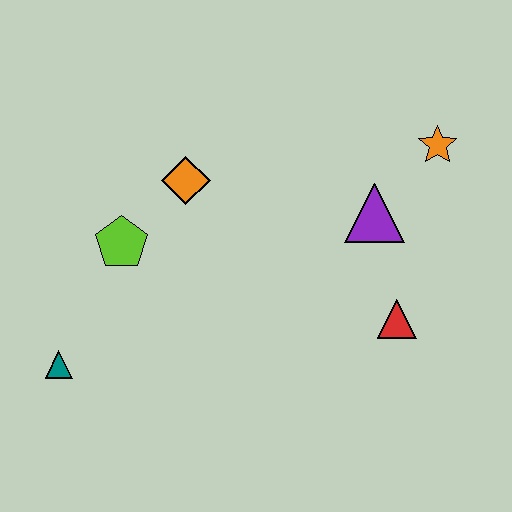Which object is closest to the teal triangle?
The lime pentagon is closest to the teal triangle.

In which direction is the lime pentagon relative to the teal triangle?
The lime pentagon is above the teal triangle.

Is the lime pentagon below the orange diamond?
Yes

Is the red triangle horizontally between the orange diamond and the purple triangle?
No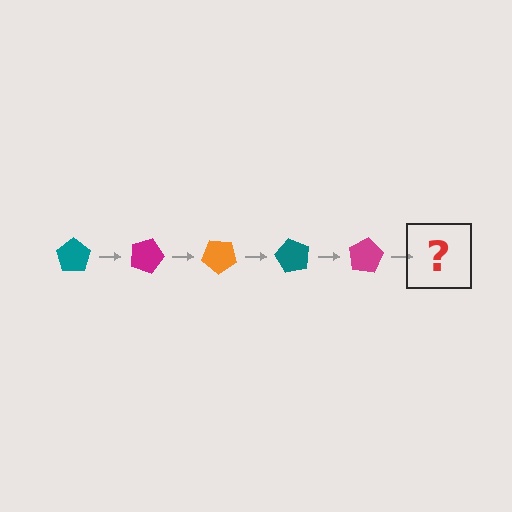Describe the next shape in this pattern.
It should be an orange pentagon, rotated 100 degrees from the start.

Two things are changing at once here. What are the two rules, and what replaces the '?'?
The two rules are that it rotates 20 degrees each step and the color cycles through teal, magenta, and orange. The '?' should be an orange pentagon, rotated 100 degrees from the start.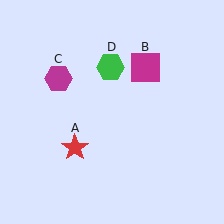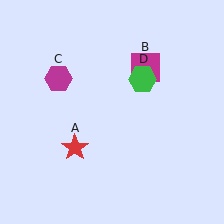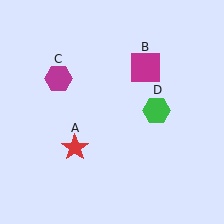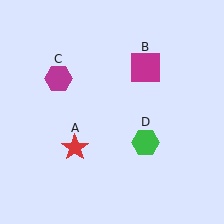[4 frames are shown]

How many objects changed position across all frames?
1 object changed position: green hexagon (object D).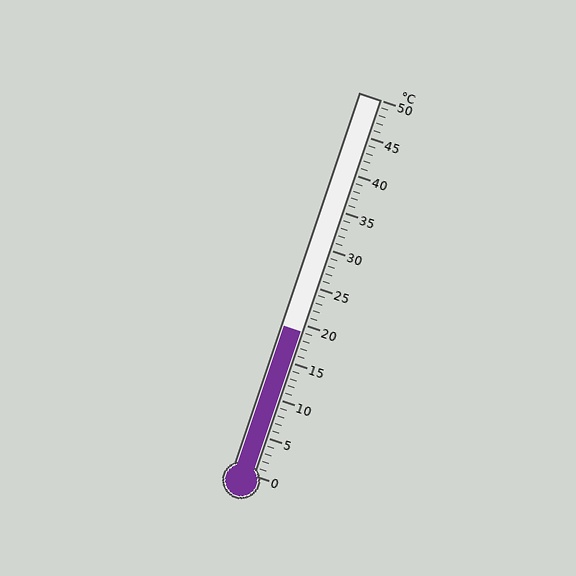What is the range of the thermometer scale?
The thermometer scale ranges from 0°C to 50°C.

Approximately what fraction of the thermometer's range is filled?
The thermometer is filled to approximately 40% of its range.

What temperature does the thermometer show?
The thermometer shows approximately 19°C.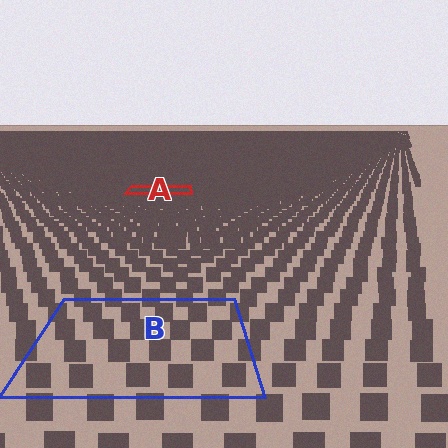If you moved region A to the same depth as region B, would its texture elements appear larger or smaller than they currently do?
They would appear larger. At a closer depth, the same texture elements are projected at a bigger on-screen size.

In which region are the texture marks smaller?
The texture marks are smaller in region A, because it is farther away.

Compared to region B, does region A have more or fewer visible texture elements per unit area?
Region A has more texture elements per unit area — they are packed more densely because it is farther away.